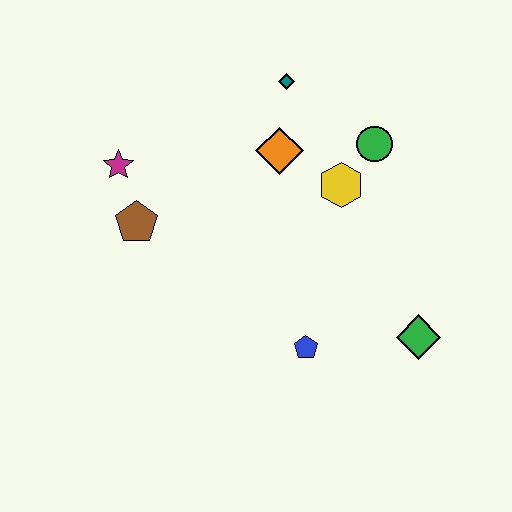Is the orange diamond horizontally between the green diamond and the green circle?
No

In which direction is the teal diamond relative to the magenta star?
The teal diamond is to the right of the magenta star.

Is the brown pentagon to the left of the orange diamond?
Yes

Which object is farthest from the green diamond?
The magenta star is farthest from the green diamond.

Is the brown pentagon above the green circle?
No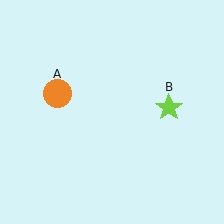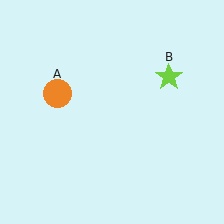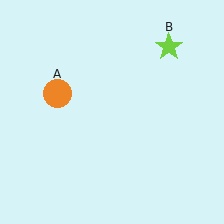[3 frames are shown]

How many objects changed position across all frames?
1 object changed position: lime star (object B).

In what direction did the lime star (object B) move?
The lime star (object B) moved up.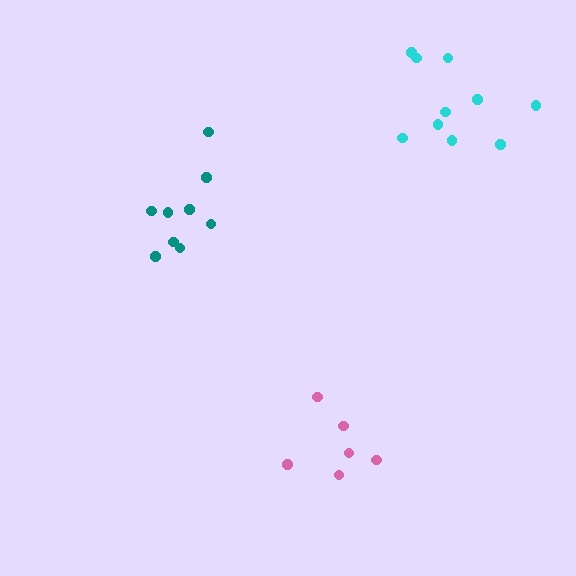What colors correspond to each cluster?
The clusters are colored: pink, teal, cyan.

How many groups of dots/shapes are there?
There are 3 groups.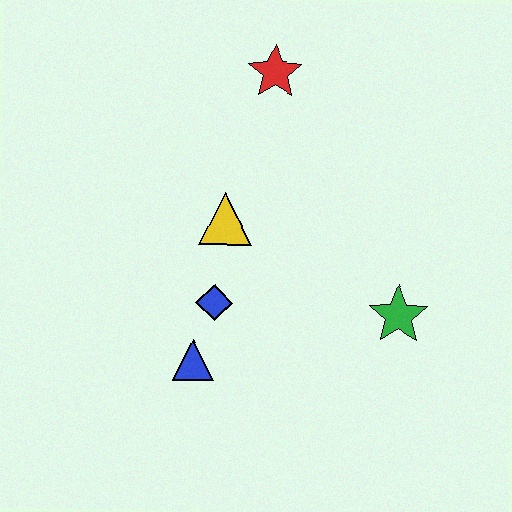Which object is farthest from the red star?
The blue triangle is farthest from the red star.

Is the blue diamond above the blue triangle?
Yes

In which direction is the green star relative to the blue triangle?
The green star is to the right of the blue triangle.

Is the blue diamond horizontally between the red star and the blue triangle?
Yes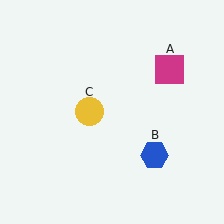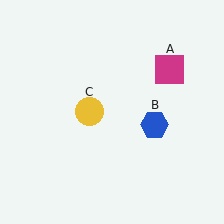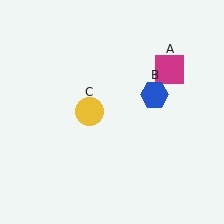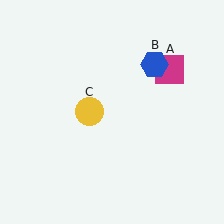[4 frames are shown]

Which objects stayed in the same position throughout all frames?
Magenta square (object A) and yellow circle (object C) remained stationary.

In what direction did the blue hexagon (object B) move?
The blue hexagon (object B) moved up.